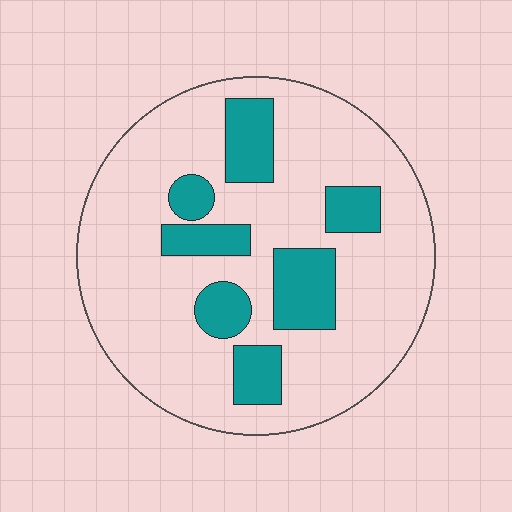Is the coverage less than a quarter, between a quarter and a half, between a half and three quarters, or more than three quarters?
Less than a quarter.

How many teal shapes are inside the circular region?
7.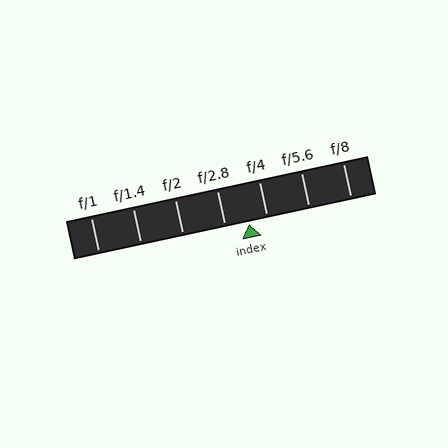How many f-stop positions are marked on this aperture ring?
There are 7 f-stop positions marked.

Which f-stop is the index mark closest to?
The index mark is closest to f/4.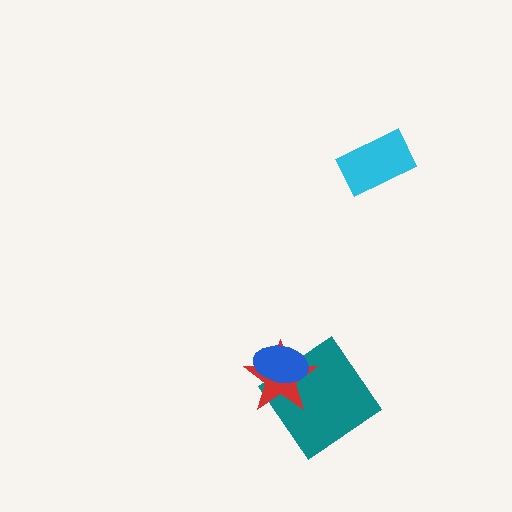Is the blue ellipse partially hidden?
No, no other shape covers it.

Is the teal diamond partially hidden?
Yes, it is partially covered by another shape.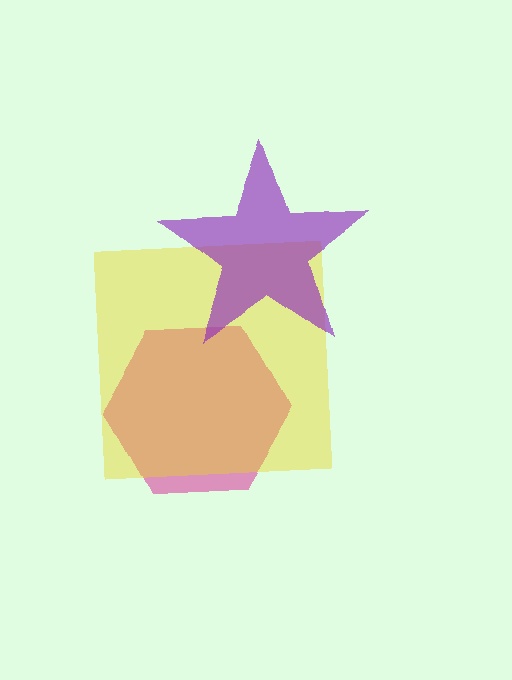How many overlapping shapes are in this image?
There are 3 overlapping shapes in the image.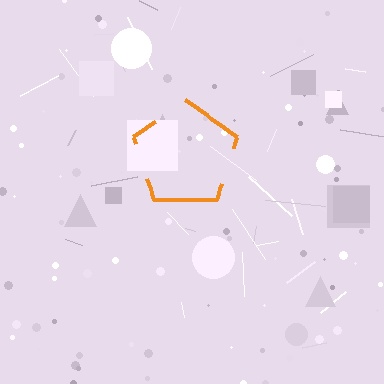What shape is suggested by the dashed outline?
The dashed outline suggests a pentagon.